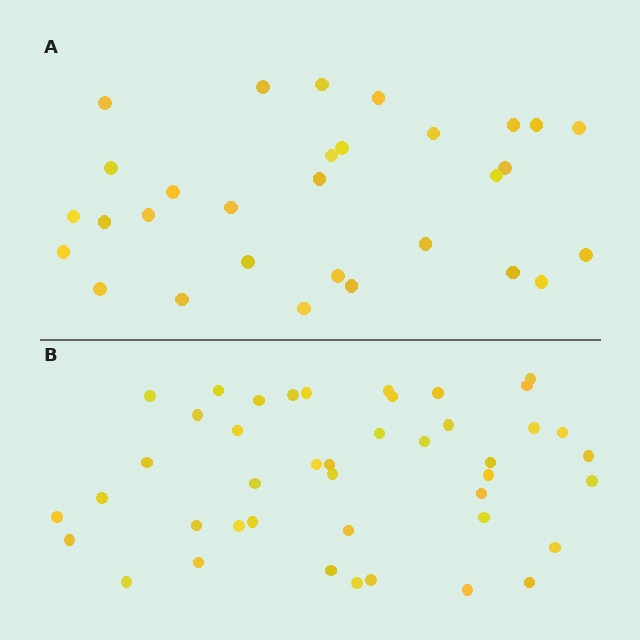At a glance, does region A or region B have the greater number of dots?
Region B (the bottom region) has more dots.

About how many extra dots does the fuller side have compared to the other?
Region B has approximately 15 more dots than region A.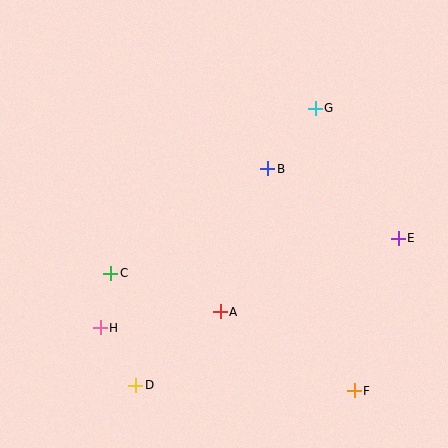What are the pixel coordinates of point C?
Point C is at (111, 273).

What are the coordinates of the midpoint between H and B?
The midpoint between H and B is at (184, 248).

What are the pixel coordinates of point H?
Point H is at (100, 328).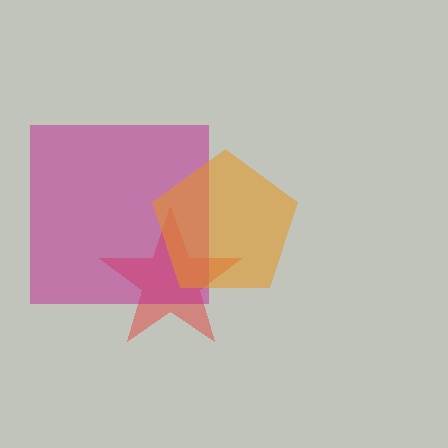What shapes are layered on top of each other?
The layered shapes are: a red star, a magenta square, an orange pentagon.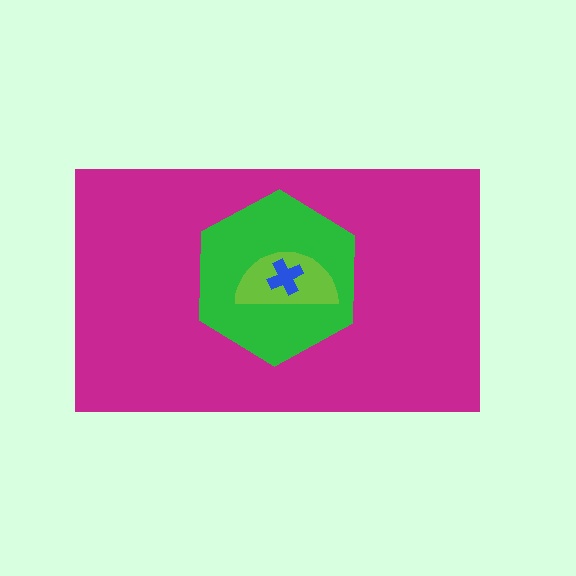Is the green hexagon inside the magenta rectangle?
Yes.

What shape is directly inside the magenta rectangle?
The green hexagon.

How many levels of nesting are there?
4.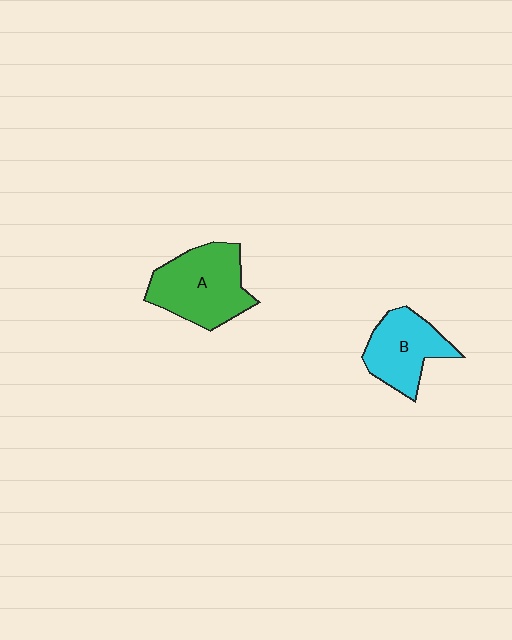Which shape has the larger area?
Shape A (green).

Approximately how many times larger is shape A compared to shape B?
Approximately 1.3 times.